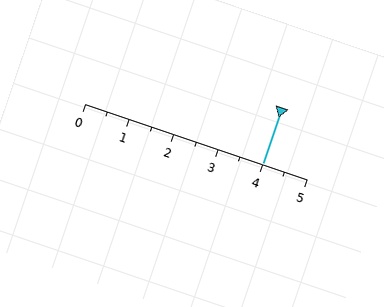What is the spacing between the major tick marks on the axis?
The major ticks are spaced 1 apart.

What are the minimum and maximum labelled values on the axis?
The axis runs from 0 to 5.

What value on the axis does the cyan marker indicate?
The marker indicates approximately 4.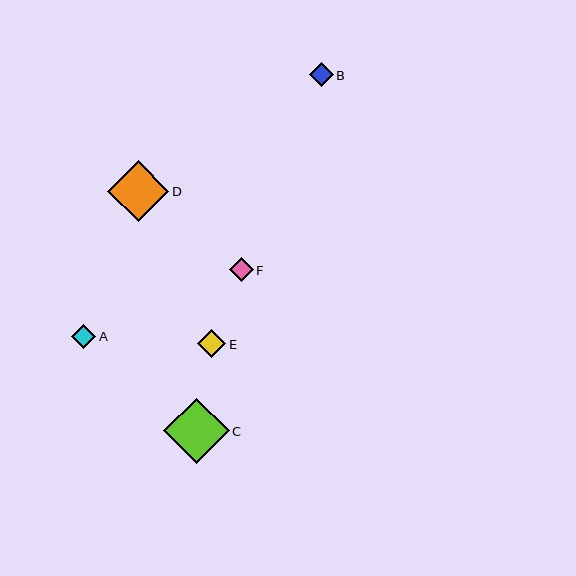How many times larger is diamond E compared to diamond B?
Diamond E is approximately 1.2 times the size of diamond B.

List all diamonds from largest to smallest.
From largest to smallest: C, D, E, A, B, F.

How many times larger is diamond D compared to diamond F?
Diamond D is approximately 2.6 times the size of diamond F.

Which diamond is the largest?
Diamond C is the largest with a size of approximately 65 pixels.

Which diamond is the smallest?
Diamond F is the smallest with a size of approximately 23 pixels.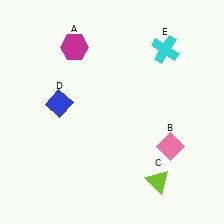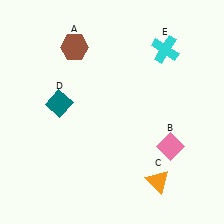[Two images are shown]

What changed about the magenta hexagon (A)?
In Image 1, A is magenta. In Image 2, it changed to brown.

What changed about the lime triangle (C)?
In Image 1, C is lime. In Image 2, it changed to orange.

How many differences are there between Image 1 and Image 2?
There are 3 differences between the two images.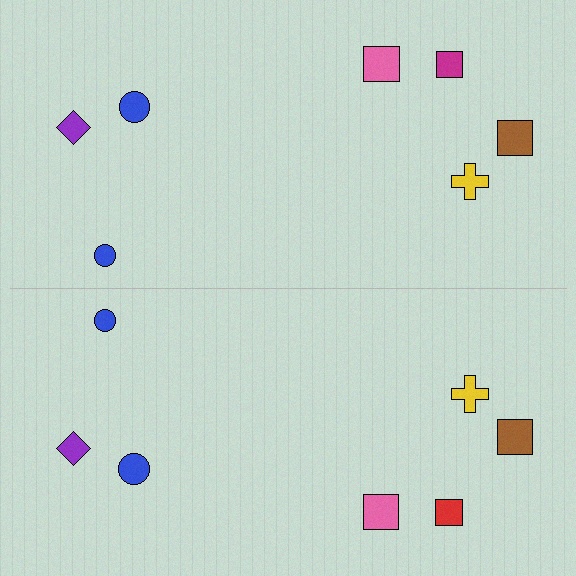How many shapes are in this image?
There are 14 shapes in this image.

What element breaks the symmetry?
The red square on the bottom side breaks the symmetry — its mirror counterpart is magenta.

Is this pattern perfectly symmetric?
No, the pattern is not perfectly symmetric. The red square on the bottom side breaks the symmetry — its mirror counterpart is magenta.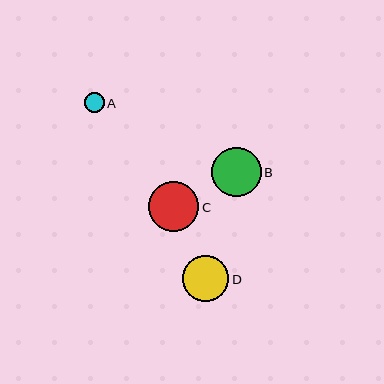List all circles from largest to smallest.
From largest to smallest: C, B, D, A.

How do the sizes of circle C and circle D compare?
Circle C and circle D are approximately the same size.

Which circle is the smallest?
Circle A is the smallest with a size of approximately 20 pixels.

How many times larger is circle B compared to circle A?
Circle B is approximately 2.5 times the size of circle A.